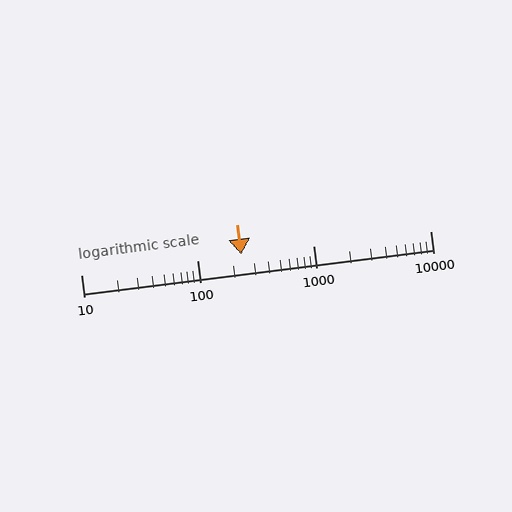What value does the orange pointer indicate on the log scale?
The pointer indicates approximately 240.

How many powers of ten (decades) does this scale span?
The scale spans 3 decades, from 10 to 10000.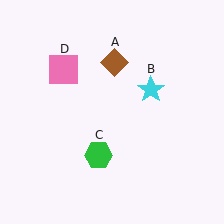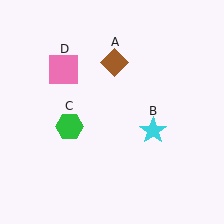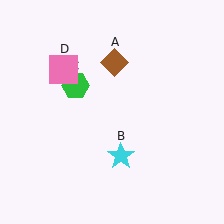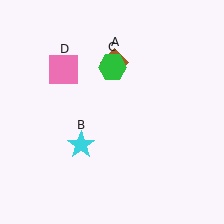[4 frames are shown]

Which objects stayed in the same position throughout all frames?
Brown diamond (object A) and pink square (object D) remained stationary.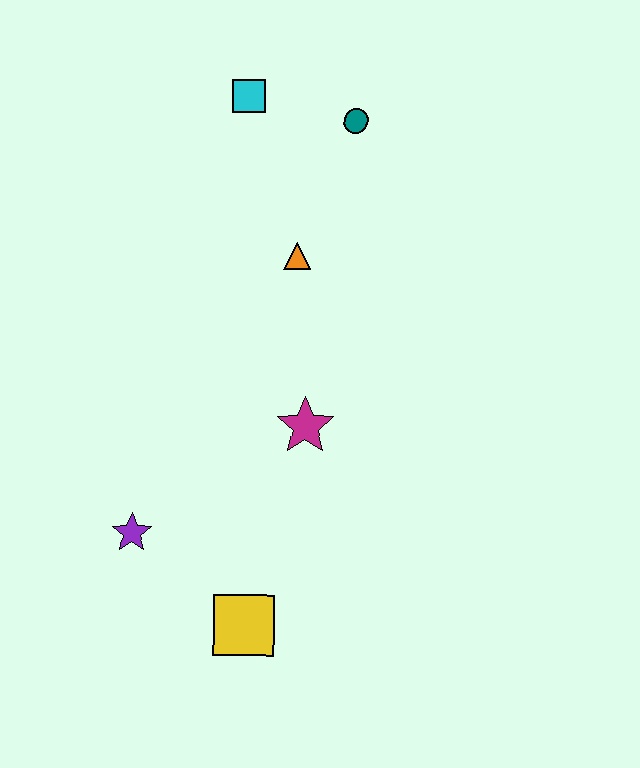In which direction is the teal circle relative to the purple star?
The teal circle is above the purple star.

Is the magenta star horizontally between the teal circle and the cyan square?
Yes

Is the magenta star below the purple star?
No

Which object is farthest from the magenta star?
The cyan square is farthest from the magenta star.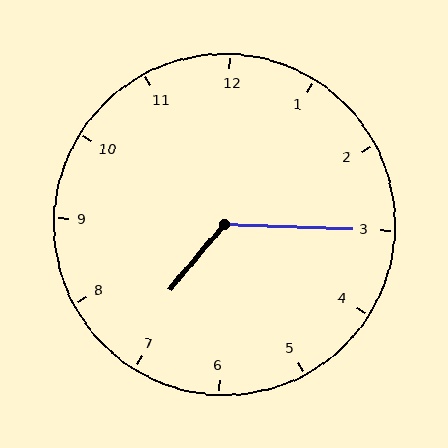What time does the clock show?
7:15.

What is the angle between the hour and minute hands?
Approximately 128 degrees.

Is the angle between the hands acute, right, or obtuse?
It is obtuse.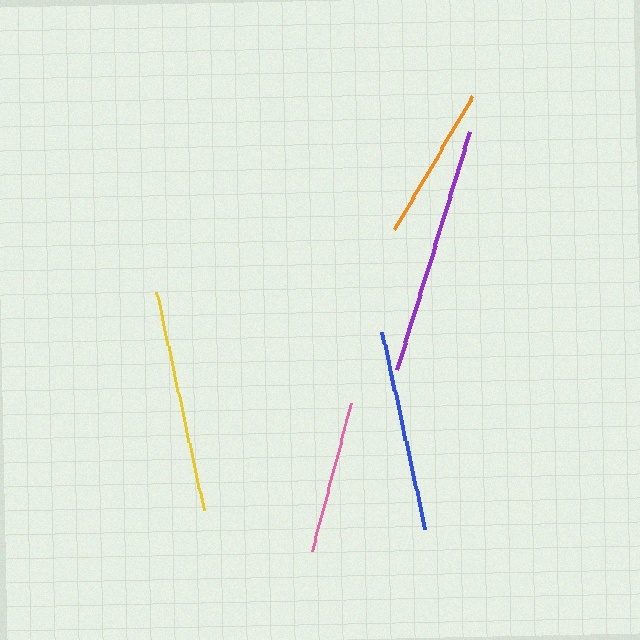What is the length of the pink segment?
The pink segment is approximately 154 pixels long.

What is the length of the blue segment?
The blue segment is approximately 202 pixels long.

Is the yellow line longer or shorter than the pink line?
The yellow line is longer than the pink line.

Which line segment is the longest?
The purple line is the longest at approximately 250 pixels.